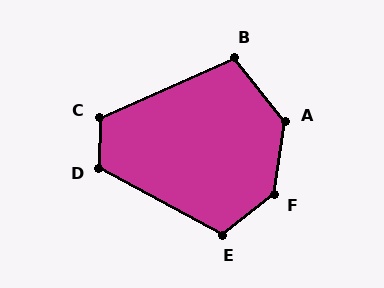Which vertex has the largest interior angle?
F, at approximately 137 degrees.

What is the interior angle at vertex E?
Approximately 113 degrees (obtuse).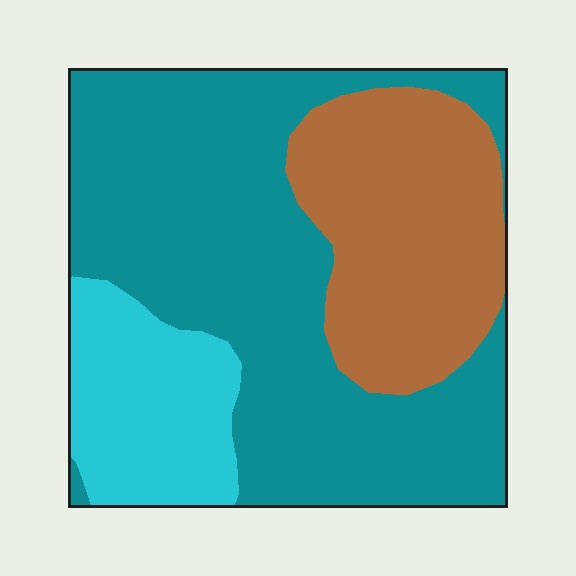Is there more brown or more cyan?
Brown.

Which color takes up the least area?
Cyan, at roughly 15%.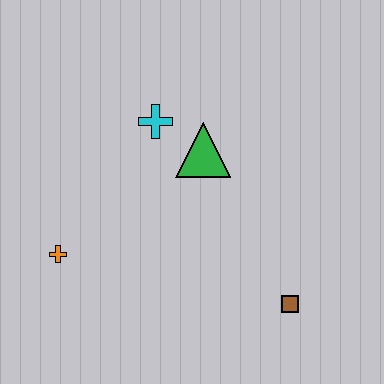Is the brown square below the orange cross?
Yes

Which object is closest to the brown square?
The green triangle is closest to the brown square.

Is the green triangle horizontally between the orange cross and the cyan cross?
No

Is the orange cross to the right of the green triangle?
No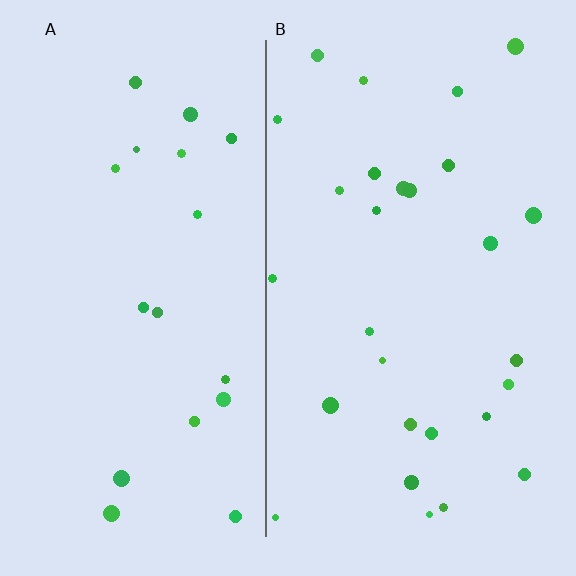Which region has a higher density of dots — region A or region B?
B (the right).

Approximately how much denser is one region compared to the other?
Approximately 1.5× — region B over region A.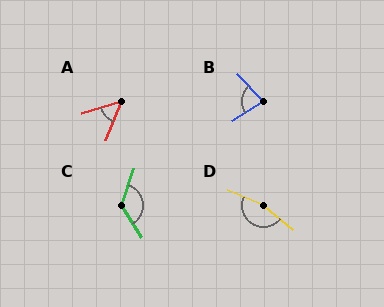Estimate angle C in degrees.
Approximately 128 degrees.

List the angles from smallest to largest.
A (51°), B (79°), C (128°), D (164°).